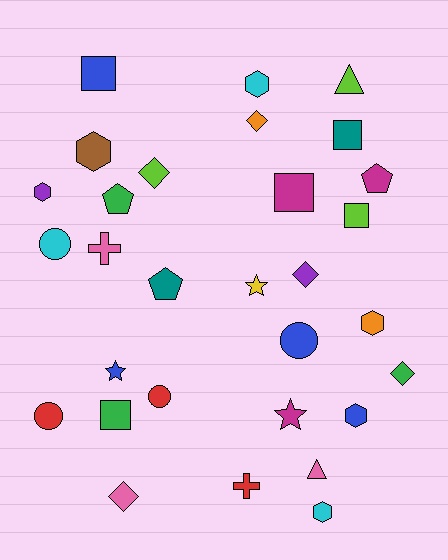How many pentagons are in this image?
There are 3 pentagons.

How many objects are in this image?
There are 30 objects.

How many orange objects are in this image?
There are 2 orange objects.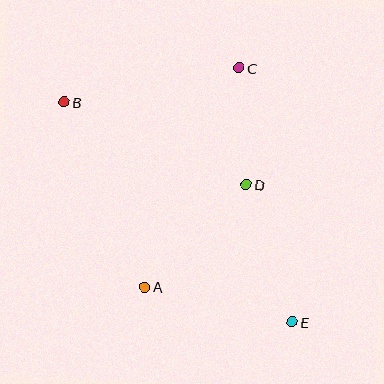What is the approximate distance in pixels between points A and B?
The distance between A and B is approximately 202 pixels.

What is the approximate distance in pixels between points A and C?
The distance between A and C is approximately 238 pixels.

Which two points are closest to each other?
Points C and D are closest to each other.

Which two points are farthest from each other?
Points B and E are farthest from each other.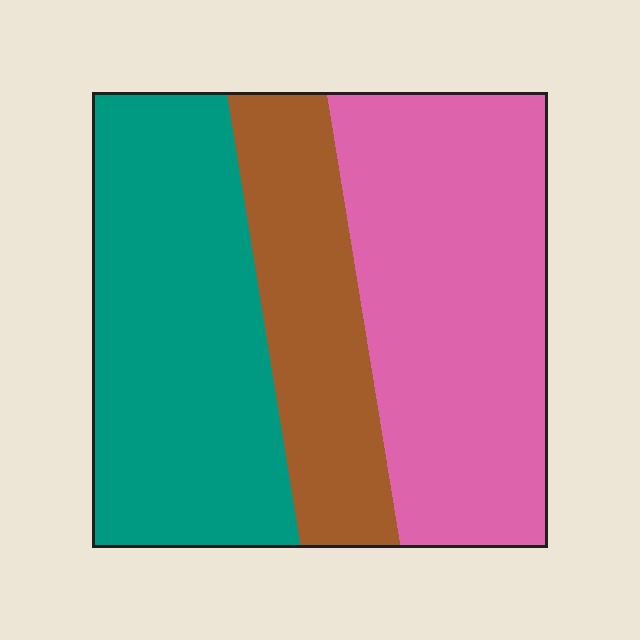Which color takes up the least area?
Brown, at roughly 20%.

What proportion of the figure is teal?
Teal takes up between a quarter and a half of the figure.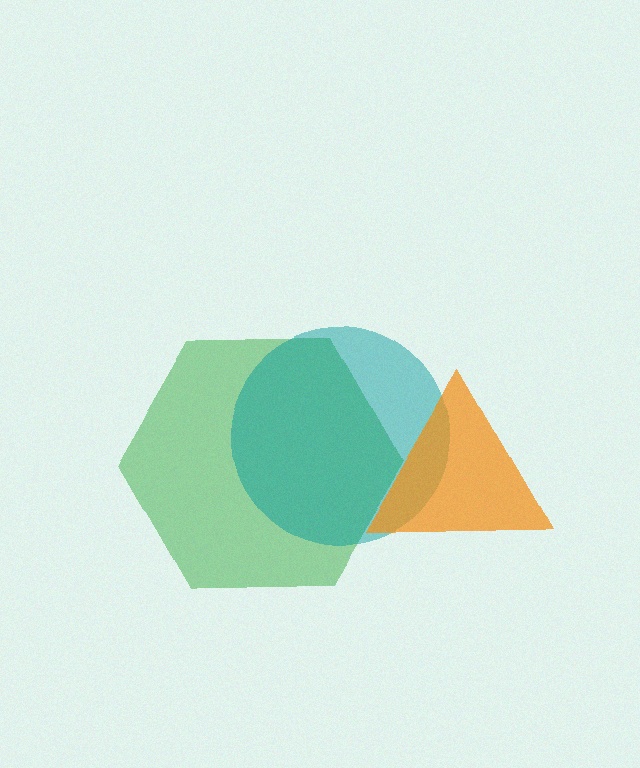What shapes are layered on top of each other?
The layered shapes are: a green hexagon, a teal circle, an orange triangle.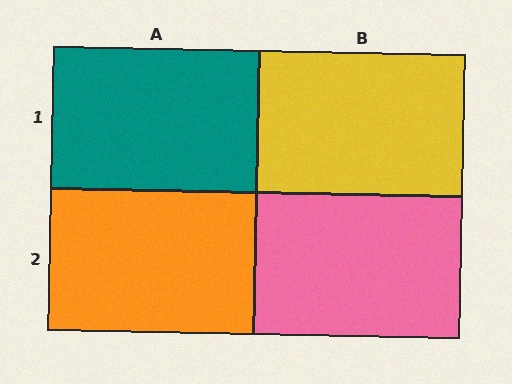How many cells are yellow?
1 cell is yellow.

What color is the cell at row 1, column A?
Teal.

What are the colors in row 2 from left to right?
Orange, pink.